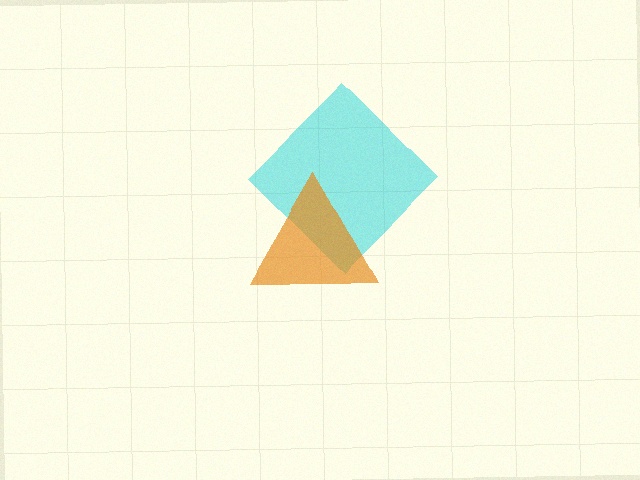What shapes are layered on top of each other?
The layered shapes are: a cyan diamond, an orange triangle.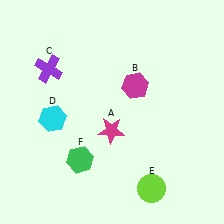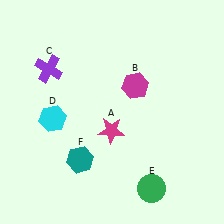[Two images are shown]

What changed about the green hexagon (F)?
In Image 1, F is green. In Image 2, it changed to teal.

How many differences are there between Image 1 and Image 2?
There are 2 differences between the two images.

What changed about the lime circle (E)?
In Image 1, E is lime. In Image 2, it changed to green.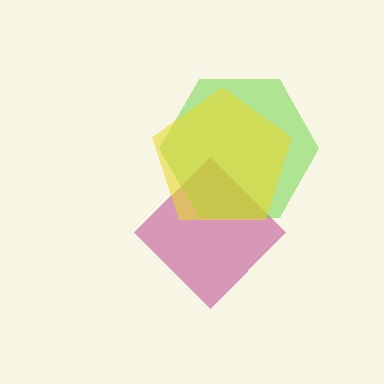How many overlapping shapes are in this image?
There are 3 overlapping shapes in the image.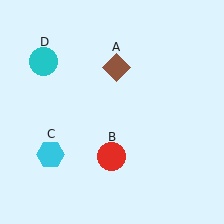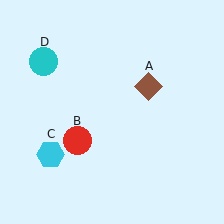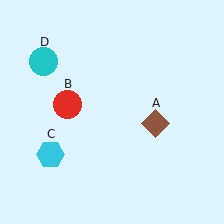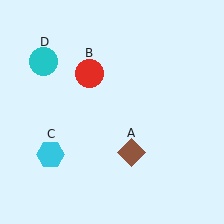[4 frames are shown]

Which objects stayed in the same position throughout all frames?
Cyan hexagon (object C) and cyan circle (object D) remained stationary.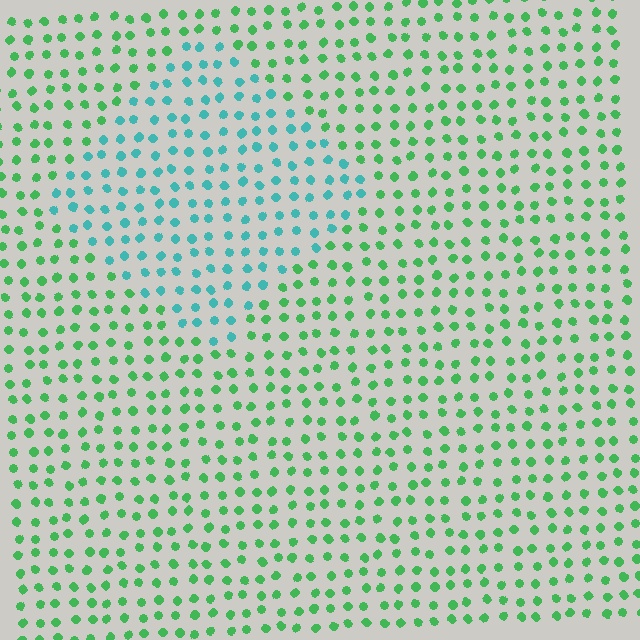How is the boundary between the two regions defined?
The boundary is defined purely by a slight shift in hue (about 47 degrees). Spacing, size, and orientation are identical on both sides.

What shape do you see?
I see a diamond.